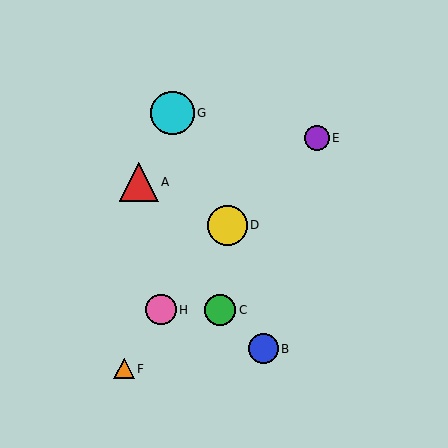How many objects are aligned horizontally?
2 objects (C, H) are aligned horizontally.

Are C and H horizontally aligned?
Yes, both are at y≈310.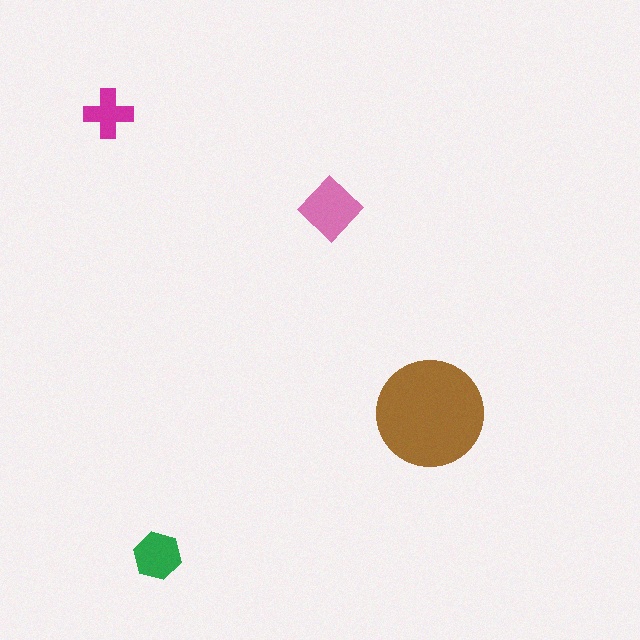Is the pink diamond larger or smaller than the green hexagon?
Larger.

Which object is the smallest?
The magenta cross.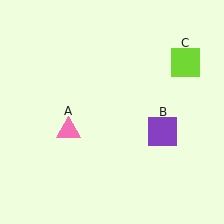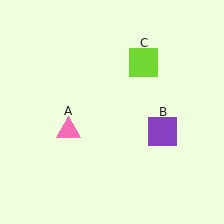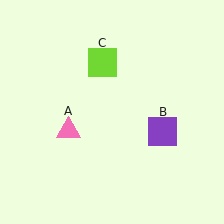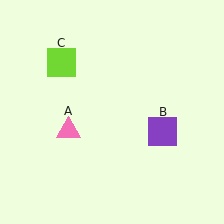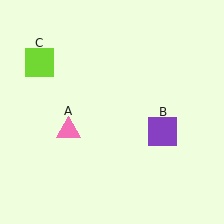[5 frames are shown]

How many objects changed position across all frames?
1 object changed position: lime square (object C).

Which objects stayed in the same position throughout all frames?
Pink triangle (object A) and purple square (object B) remained stationary.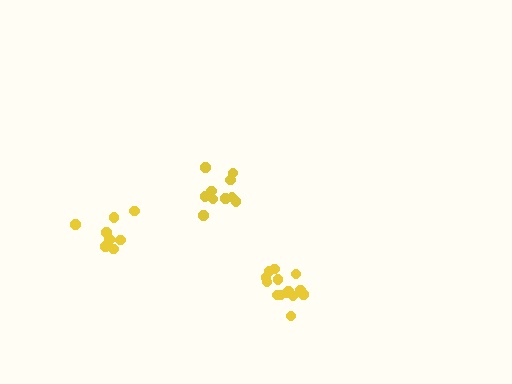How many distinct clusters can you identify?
There are 3 distinct clusters.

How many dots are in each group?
Group 1: 10 dots, Group 2: 8 dots, Group 3: 14 dots (32 total).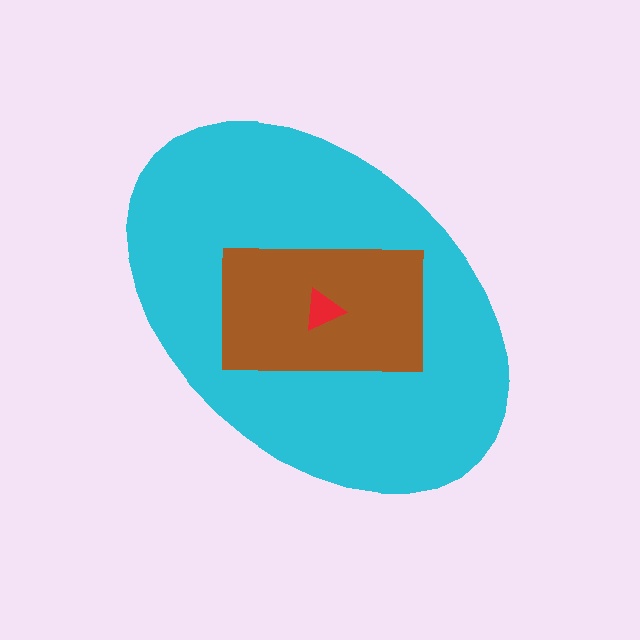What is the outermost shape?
The cyan ellipse.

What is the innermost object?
The red triangle.